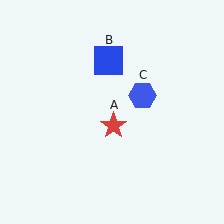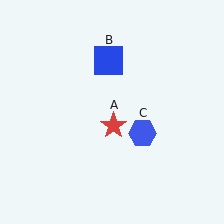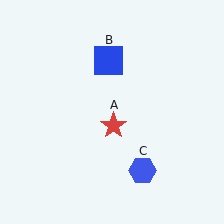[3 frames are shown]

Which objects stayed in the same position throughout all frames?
Red star (object A) and blue square (object B) remained stationary.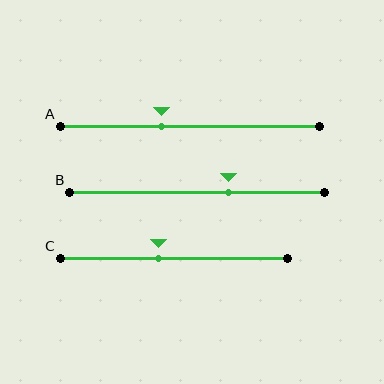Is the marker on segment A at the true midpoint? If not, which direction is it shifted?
No, the marker on segment A is shifted to the left by about 11% of the segment length.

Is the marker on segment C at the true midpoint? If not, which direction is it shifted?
No, the marker on segment C is shifted to the left by about 7% of the segment length.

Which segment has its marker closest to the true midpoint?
Segment C has its marker closest to the true midpoint.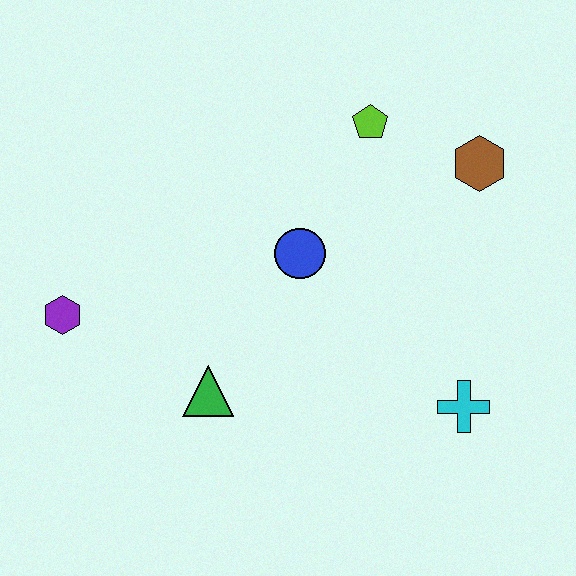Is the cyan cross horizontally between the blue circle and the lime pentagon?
No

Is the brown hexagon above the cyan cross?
Yes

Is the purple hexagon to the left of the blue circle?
Yes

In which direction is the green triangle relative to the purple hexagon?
The green triangle is to the right of the purple hexagon.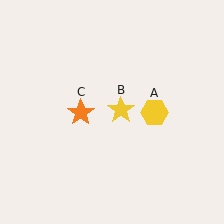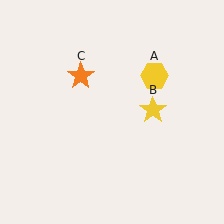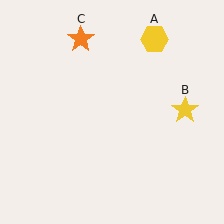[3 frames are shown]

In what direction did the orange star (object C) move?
The orange star (object C) moved up.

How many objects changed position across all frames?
3 objects changed position: yellow hexagon (object A), yellow star (object B), orange star (object C).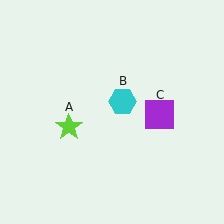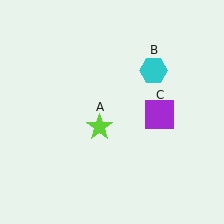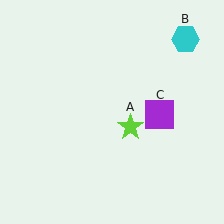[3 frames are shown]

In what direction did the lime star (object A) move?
The lime star (object A) moved right.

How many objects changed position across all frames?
2 objects changed position: lime star (object A), cyan hexagon (object B).